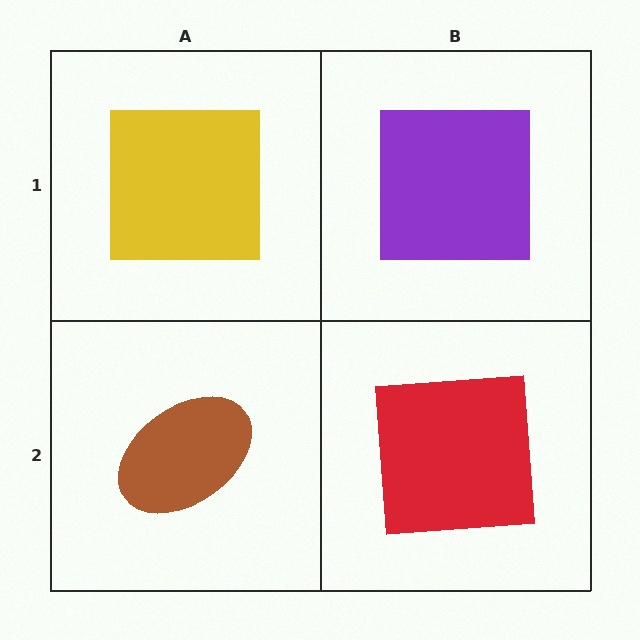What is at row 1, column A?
A yellow square.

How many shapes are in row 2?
2 shapes.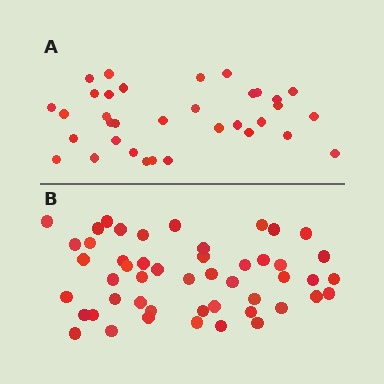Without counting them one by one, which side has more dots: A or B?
Region B (the bottom region) has more dots.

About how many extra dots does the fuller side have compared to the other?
Region B has approximately 15 more dots than region A.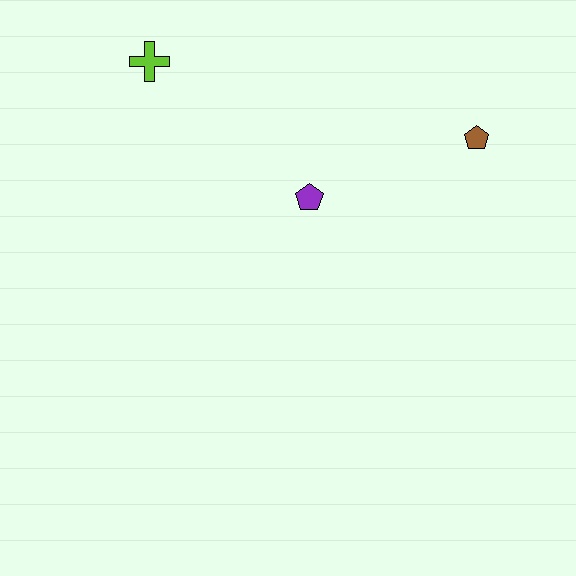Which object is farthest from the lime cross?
The brown pentagon is farthest from the lime cross.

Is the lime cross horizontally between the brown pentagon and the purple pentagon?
No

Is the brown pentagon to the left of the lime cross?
No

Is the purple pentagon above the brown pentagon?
No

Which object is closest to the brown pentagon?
The purple pentagon is closest to the brown pentagon.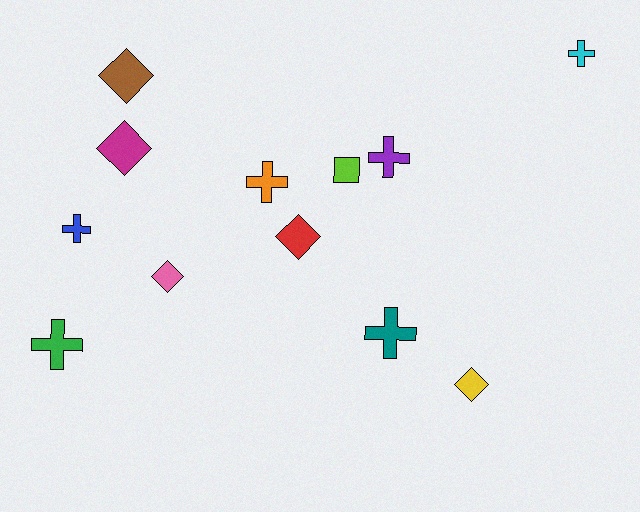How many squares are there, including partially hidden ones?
There is 1 square.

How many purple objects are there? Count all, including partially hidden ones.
There is 1 purple object.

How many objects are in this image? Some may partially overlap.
There are 12 objects.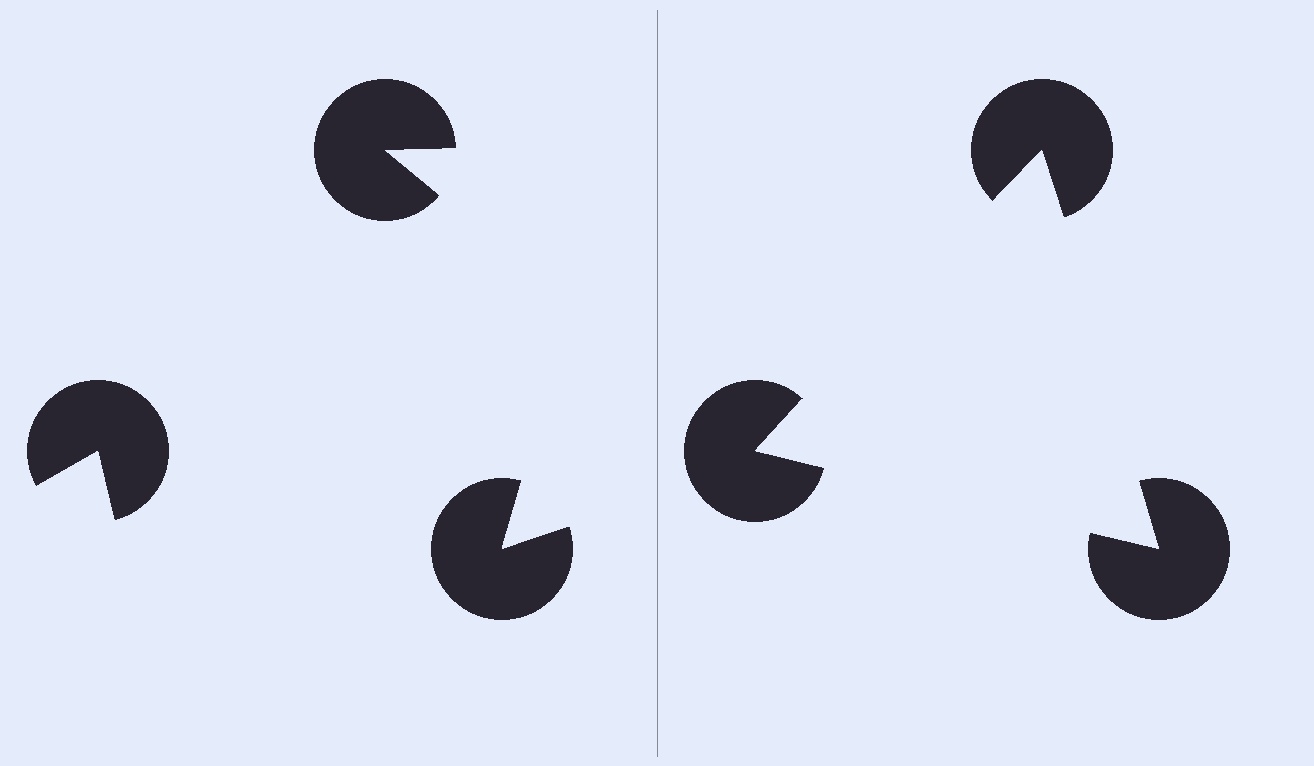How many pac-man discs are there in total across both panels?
6 — 3 on each side.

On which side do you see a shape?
An illusory triangle appears on the right side. On the left side the wedge cuts are rotated, so no coherent shape forms.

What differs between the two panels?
The pac-man discs are positioned identically on both sides; only the wedge orientations differ. On the right they align to a triangle; on the left they are misaligned.